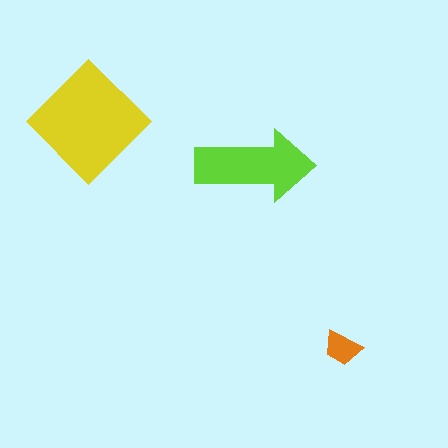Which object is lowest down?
The orange trapezoid is bottommost.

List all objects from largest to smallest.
The yellow diamond, the lime arrow, the orange trapezoid.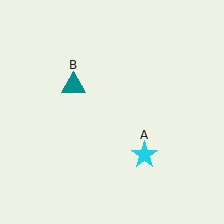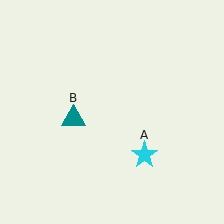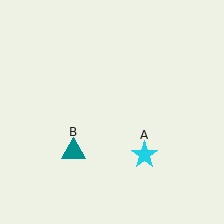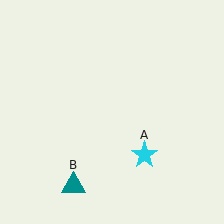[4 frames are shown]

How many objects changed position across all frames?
1 object changed position: teal triangle (object B).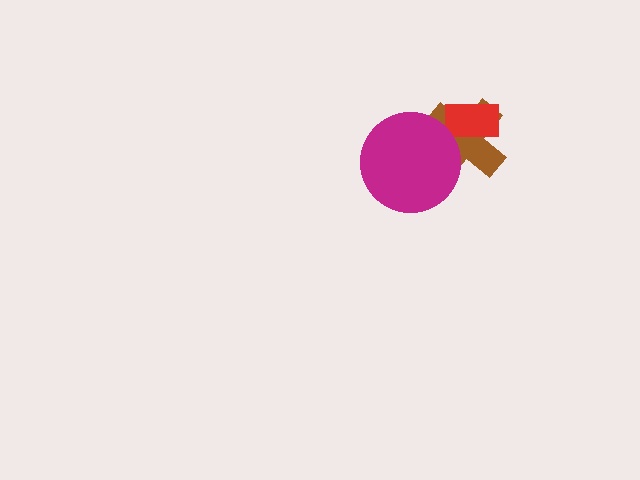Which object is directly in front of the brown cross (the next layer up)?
The red rectangle is directly in front of the brown cross.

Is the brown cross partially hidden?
Yes, it is partially covered by another shape.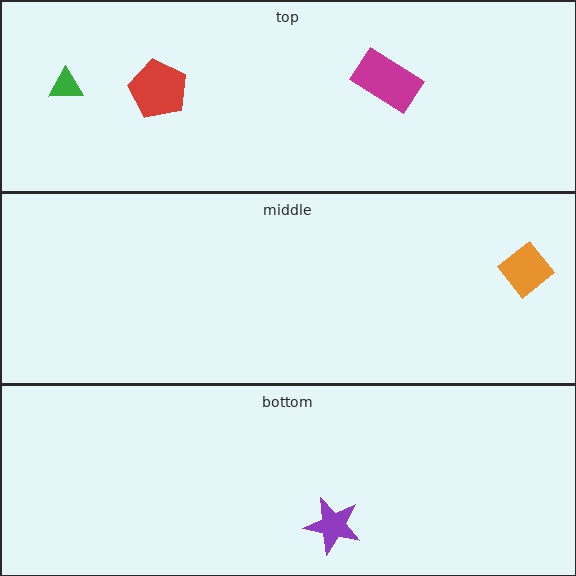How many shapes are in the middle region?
1.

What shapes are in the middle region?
The orange diamond.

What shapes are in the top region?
The red pentagon, the green triangle, the magenta rectangle.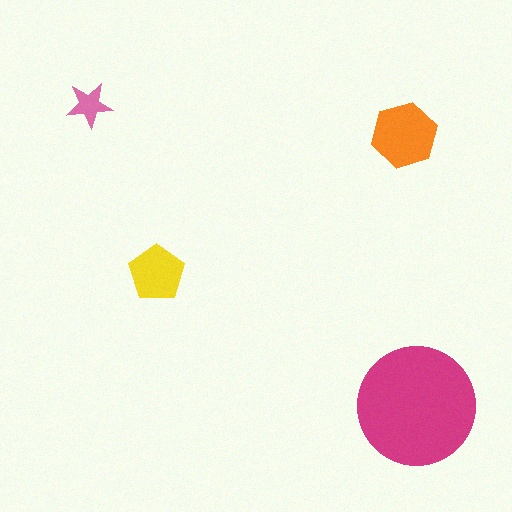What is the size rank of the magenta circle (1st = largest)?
1st.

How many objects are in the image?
There are 4 objects in the image.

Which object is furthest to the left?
The pink star is leftmost.